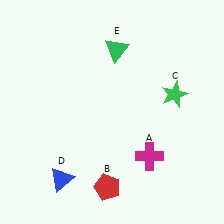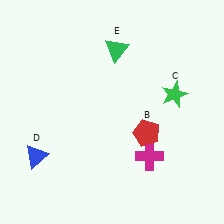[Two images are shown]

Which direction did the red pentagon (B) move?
The red pentagon (B) moved up.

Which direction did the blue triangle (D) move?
The blue triangle (D) moved left.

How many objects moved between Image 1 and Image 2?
2 objects moved between the two images.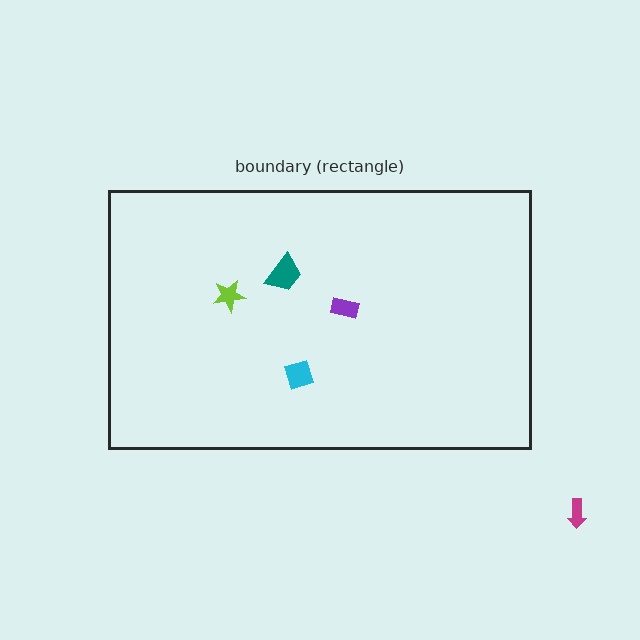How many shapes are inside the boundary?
4 inside, 1 outside.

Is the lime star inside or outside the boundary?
Inside.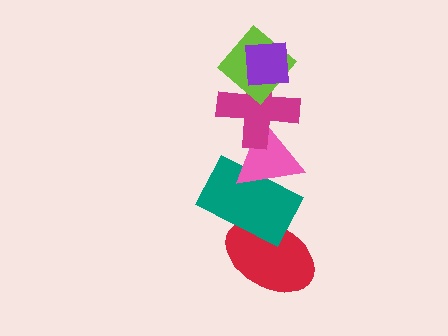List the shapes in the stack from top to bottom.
From top to bottom: the purple square, the lime diamond, the magenta cross, the pink triangle, the teal rectangle, the red ellipse.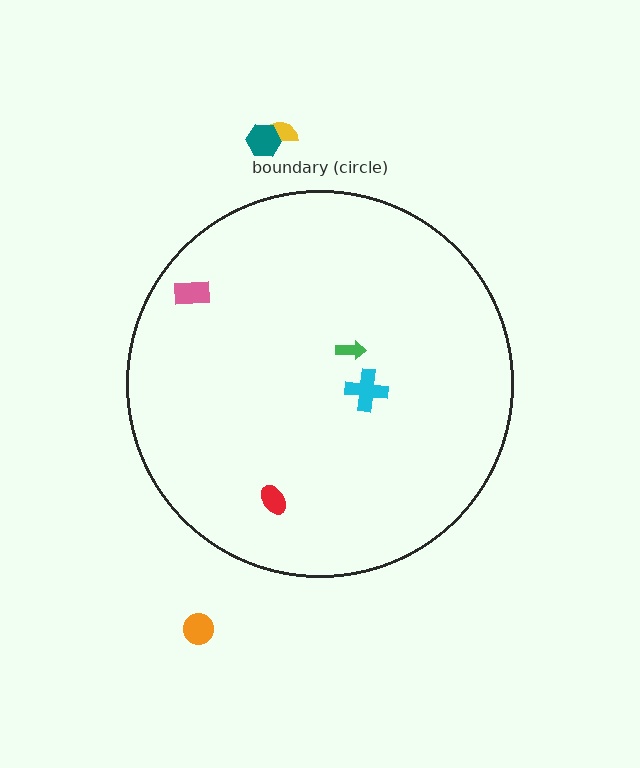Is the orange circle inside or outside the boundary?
Outside.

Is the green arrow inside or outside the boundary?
Inside.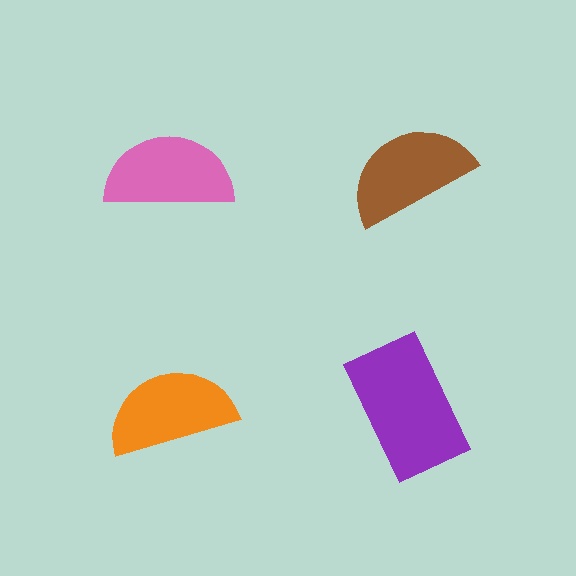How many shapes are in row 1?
2 shapes.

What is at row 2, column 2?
A purple rectangle.